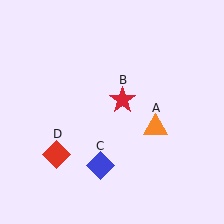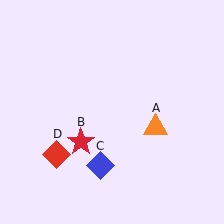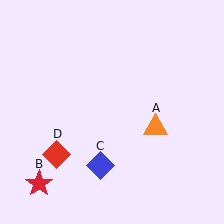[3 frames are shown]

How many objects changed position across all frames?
1 object changed position: red star (object B).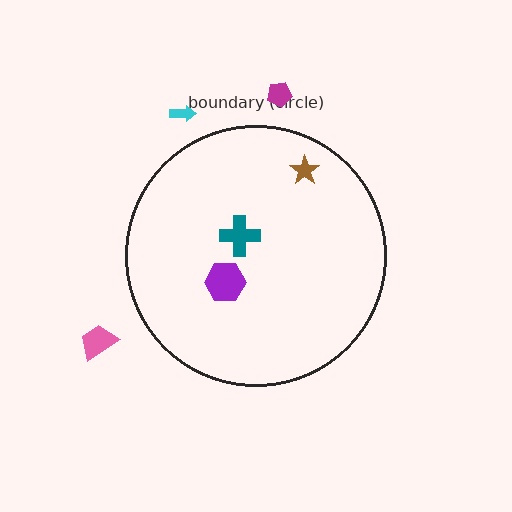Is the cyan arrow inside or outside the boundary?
Outside.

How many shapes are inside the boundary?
3 inside, 3 outside.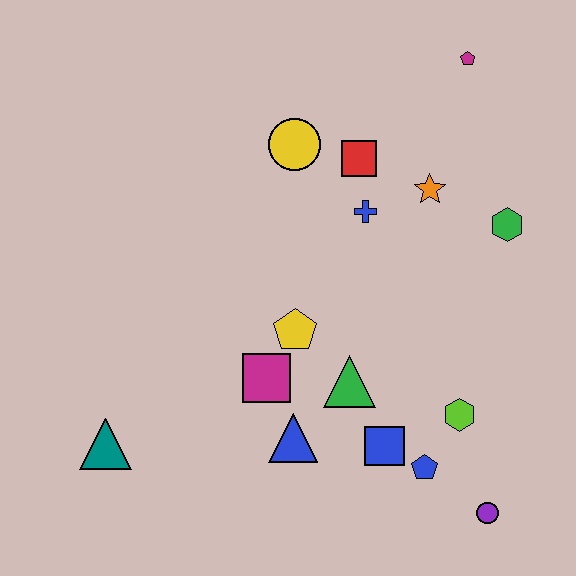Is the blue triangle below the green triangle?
Yes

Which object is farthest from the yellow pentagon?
The magenta pentagon is farthest from the yellow pentagon.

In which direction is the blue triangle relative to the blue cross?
The blue triangle is below the blue cross.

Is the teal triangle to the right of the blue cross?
No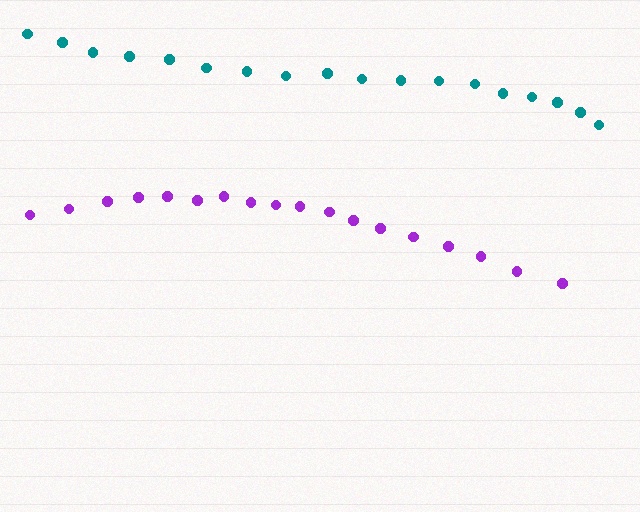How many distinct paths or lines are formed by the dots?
There are 2 distinct paths.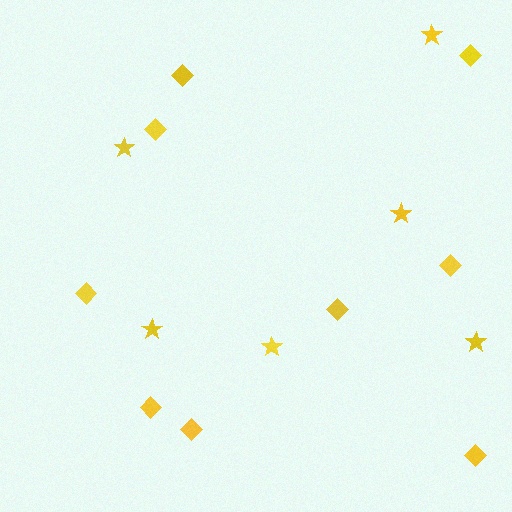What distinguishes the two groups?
There are 2 groups: one group of diamonds (9) and one group of stars (6).